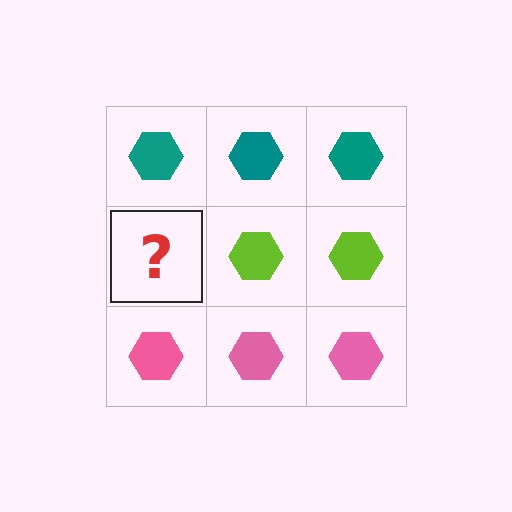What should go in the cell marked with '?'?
The missing cell should contain a lime hexagon.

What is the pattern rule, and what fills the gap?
The rule is that each row has a consistent color. The gap should be filled with a lime hexagon.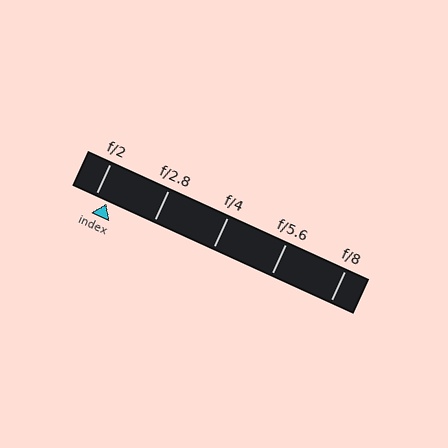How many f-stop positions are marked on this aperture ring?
There are 5 f-stop positions marked.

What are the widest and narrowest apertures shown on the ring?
The widest aperture shown is f/2 and the narrowest is f/8.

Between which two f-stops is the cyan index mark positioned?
The index mark is between f/2 and f/2.8.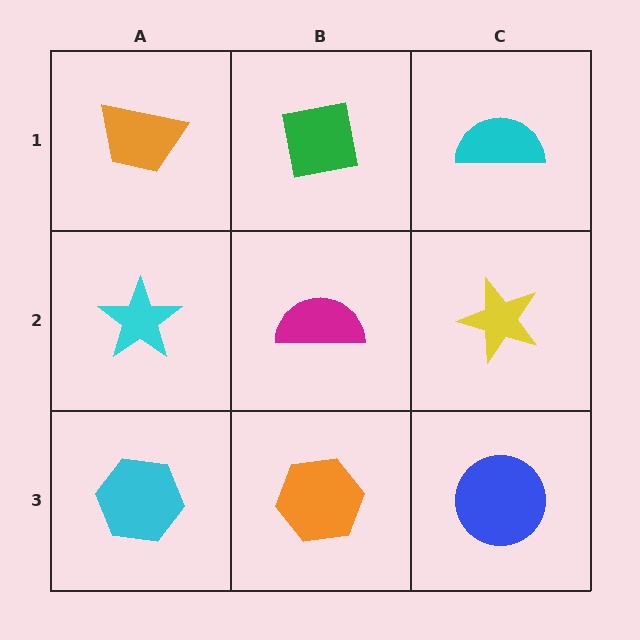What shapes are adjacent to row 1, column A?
A cyan star (row 2, column A), a green square (row 1, column B).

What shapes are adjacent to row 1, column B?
A magenta semicircle (row 2, column B), an orange trapezoid (row 1, column A), a cyan semicircle (row 1, column C).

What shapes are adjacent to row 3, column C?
A yellow star (row 2, column C), an orange hexagon (row 3, column B).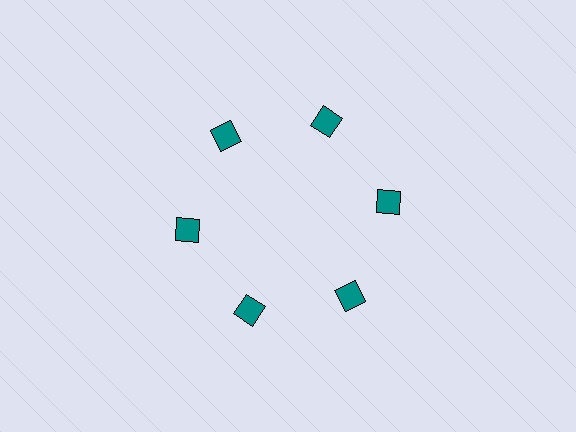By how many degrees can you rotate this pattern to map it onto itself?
The pattern maps onto itself every 60 degrees of rotation.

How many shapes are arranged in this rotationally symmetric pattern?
There are 6 shapes, arranged in 6 groups of 1.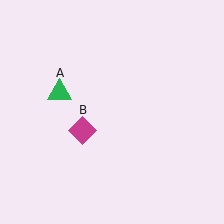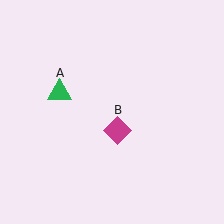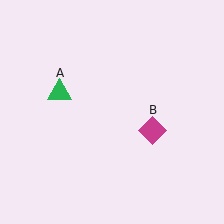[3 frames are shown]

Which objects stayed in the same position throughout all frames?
Green triangle (object A) remained stationary.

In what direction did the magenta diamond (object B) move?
The magenta diamond (object B) moved right.